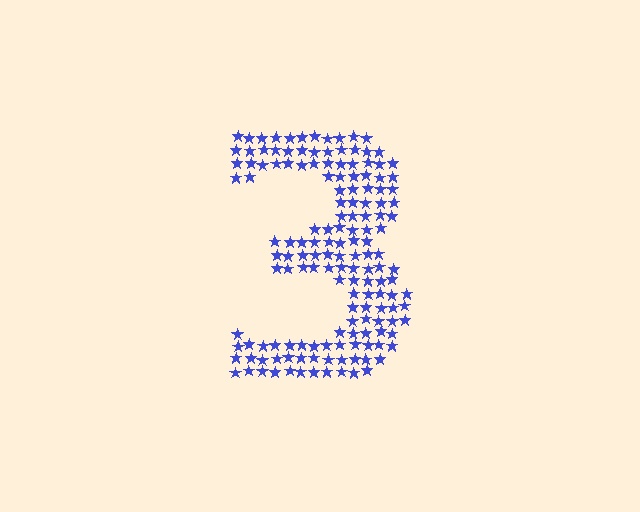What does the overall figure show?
The overall figure shows the digit 3.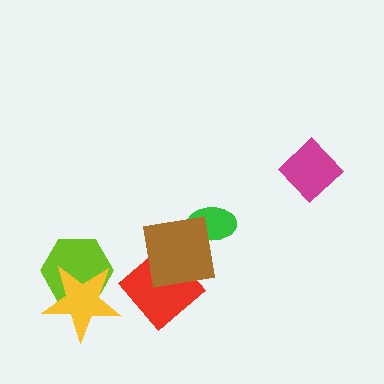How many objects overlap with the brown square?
2 objects overlap with the brown square.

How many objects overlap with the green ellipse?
1 object overlaps with the green ellipse.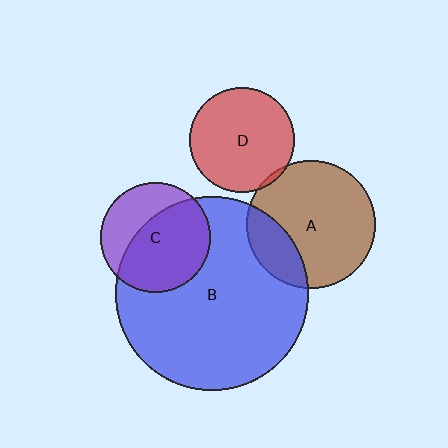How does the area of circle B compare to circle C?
Approximately 3.1 times.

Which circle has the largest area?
Circle B (blue).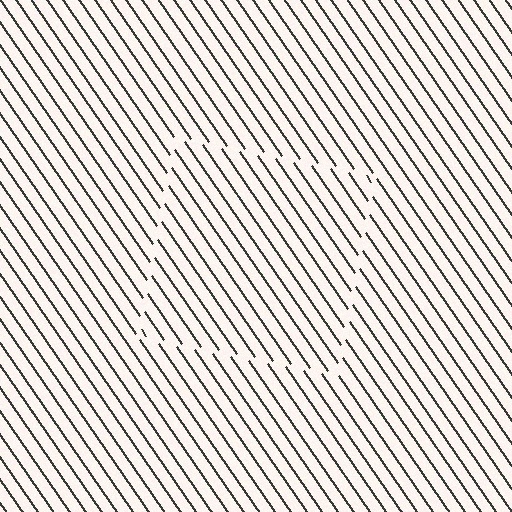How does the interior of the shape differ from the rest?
The interior of the shape contains the same grating, shifted by half a period — the contour is defined by the phase discontinuity where line-ends from the inner and outer gratings abut.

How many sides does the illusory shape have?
4 sides — the line-ends trace a square.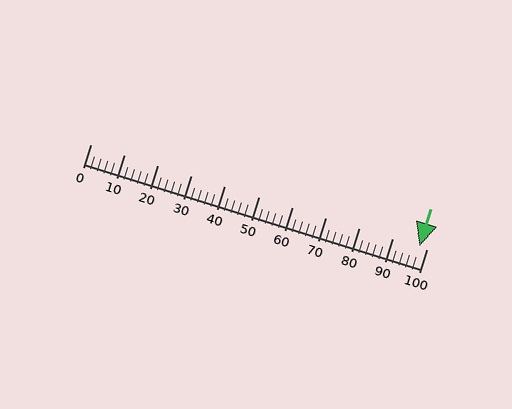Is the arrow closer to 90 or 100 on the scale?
The arrow is closer to 100.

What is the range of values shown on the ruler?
The ruler shows values from 0 to 100.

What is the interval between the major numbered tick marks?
The major tick marks are spaced 10 units apart.